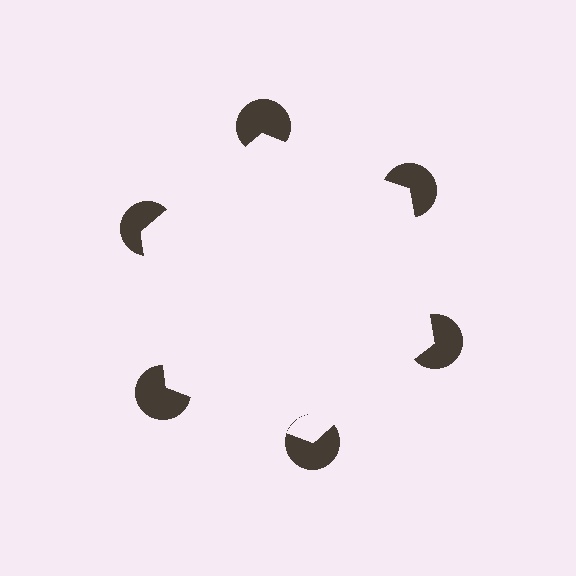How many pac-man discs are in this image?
There are 6 — one at each vertex of the illusory hexagon.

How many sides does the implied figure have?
6 sides.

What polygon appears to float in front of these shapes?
An illusory hexagon — its edges are inferred from the aligned wedge cuts in the pac-man discs, not physically drawn.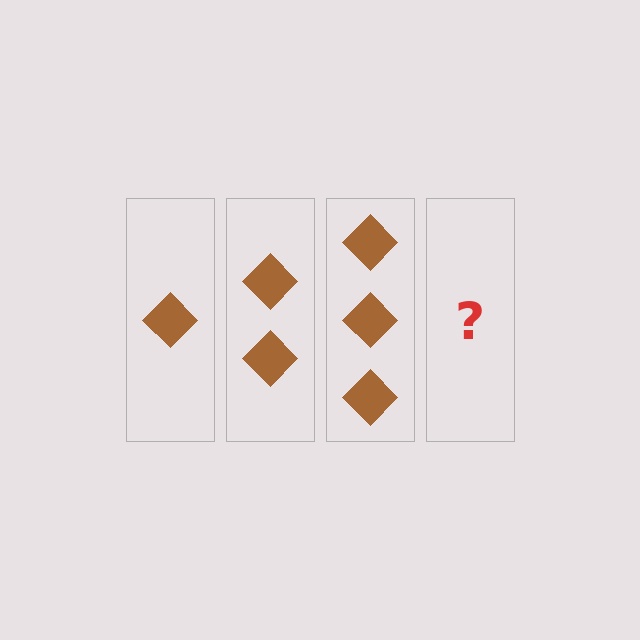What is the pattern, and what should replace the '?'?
The pattern is that each step adds one more diamond. The '?' should be 4 diamonds.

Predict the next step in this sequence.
The next step is 4 diamonds.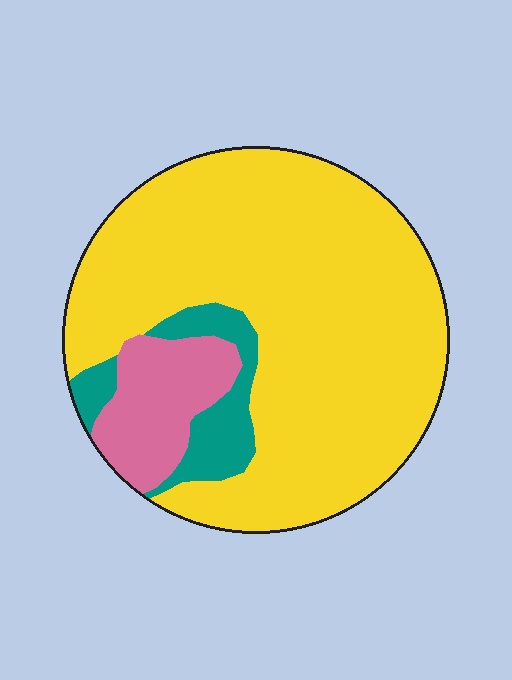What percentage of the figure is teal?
Teal takes up about one tenth (1/10) of the figure.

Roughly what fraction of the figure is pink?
Pink covers roughly 10% of the figure.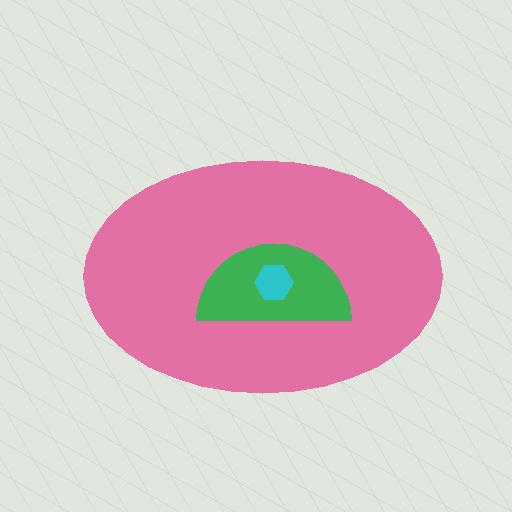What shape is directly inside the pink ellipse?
The green semicircle.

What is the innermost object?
The cyan hexagon.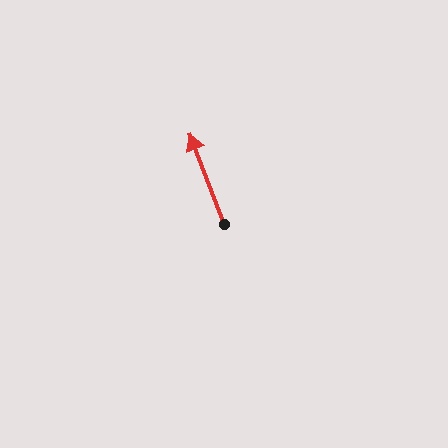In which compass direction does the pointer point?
North.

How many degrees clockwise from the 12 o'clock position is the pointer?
Approximately 339 degrees.